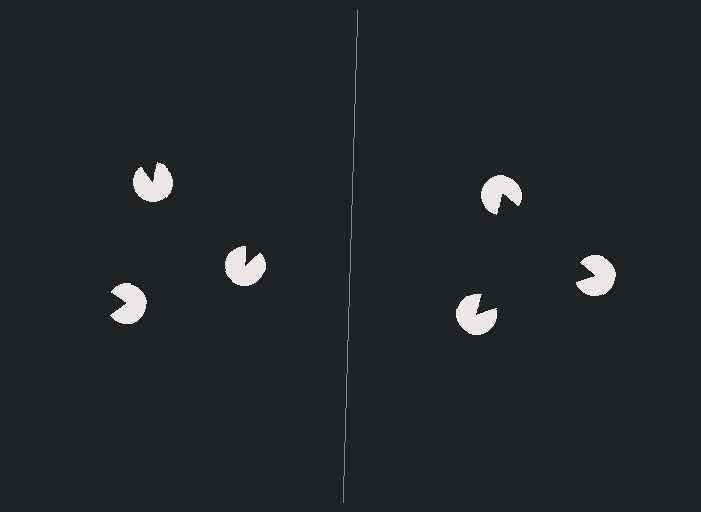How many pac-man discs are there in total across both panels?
6 — 3 on each side.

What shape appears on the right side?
An illusory triangle.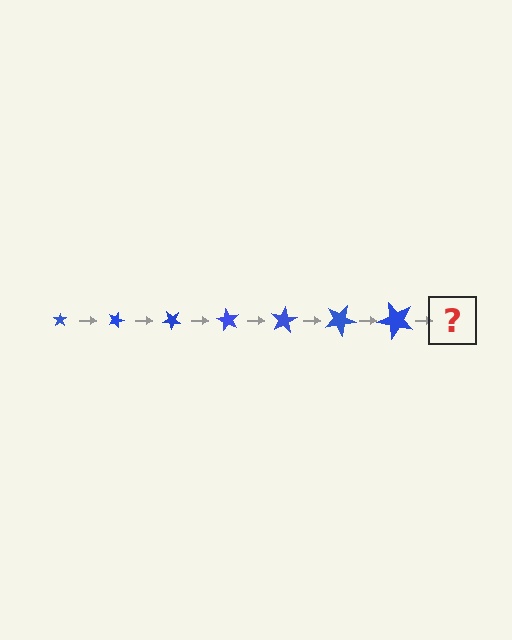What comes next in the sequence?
The next element should be a star, larger than the previous one and rotated 140 degrees from the start.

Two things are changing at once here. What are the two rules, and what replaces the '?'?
The two rules are that the star grows larger each step and it rotates 20 degrees each step. The '?' should be a star, larger than the previous one and rotated 140 degrees from the start.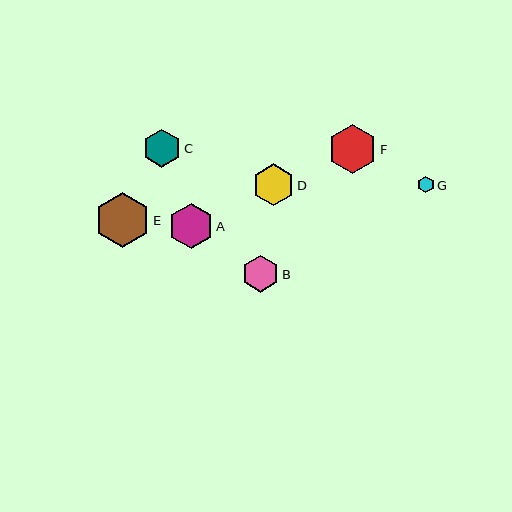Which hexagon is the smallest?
Hexagon G is the smallest with a size of approximately 16 pixels.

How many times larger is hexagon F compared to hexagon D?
Hexagon F is approximately 1.2 times the size of hexagon D.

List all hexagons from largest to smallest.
From largest to smallest: E, F, A, D, C, B, G.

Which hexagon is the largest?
Hexagon E is the largest with a size of approximately 55 pixels.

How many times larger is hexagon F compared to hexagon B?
Hexagon F is approximately 1.4 times the size of hexagon B.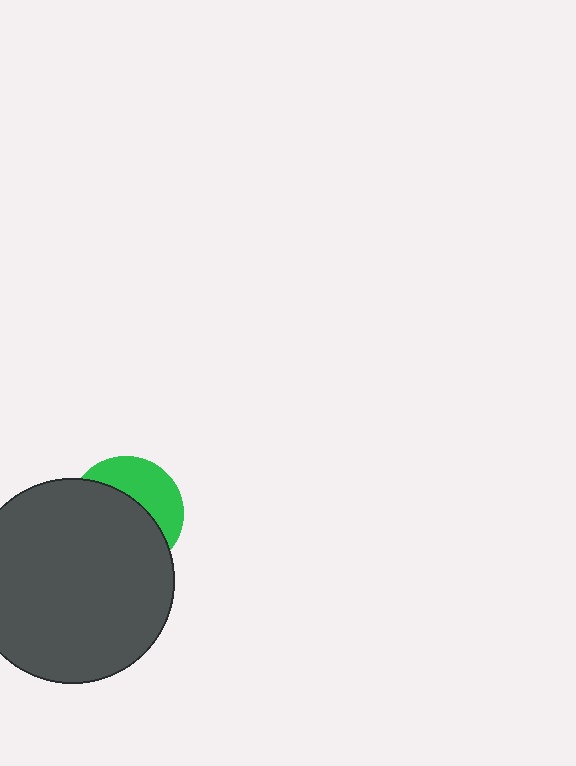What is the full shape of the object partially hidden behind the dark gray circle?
The partially hidden object is a green circle.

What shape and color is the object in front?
The object in front is a dark gray circle.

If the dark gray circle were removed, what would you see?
You would see the complete green circle.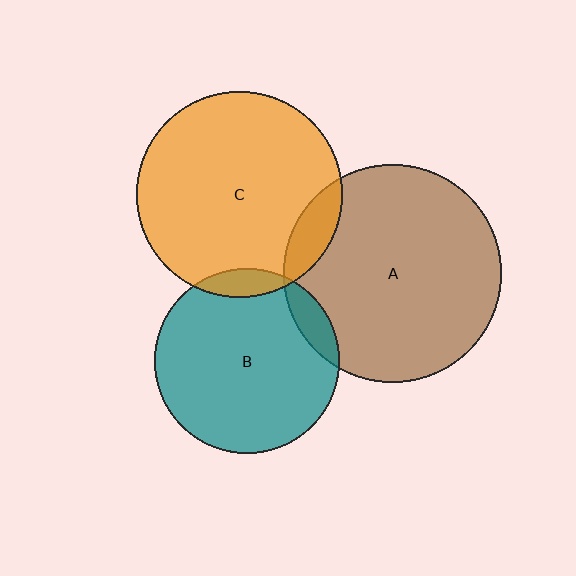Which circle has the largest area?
Circle A (brown).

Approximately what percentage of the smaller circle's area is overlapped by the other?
Approximately 10%.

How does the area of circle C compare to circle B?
Approximately 1.2 times.